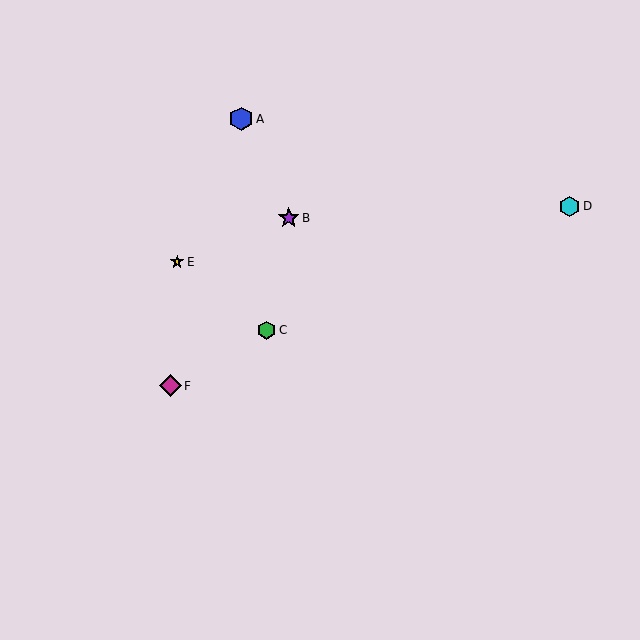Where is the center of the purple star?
The center of the purple star is at (289, 218).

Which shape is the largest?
The blue hexagon (labeled A) is the largest.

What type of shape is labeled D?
Shape D is a cyan hexagon.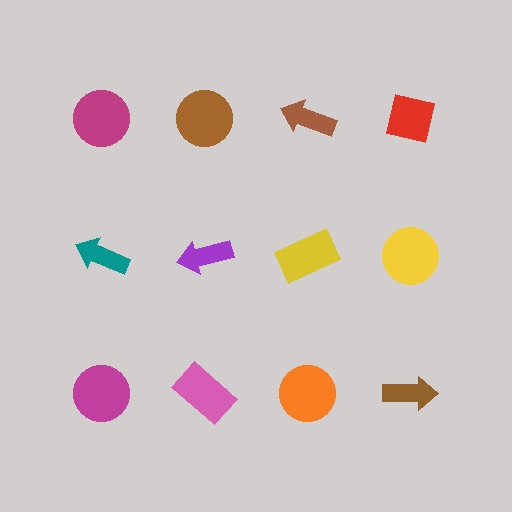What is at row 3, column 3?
An orange circle.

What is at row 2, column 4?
A yellow circle.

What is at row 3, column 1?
A magenta circle.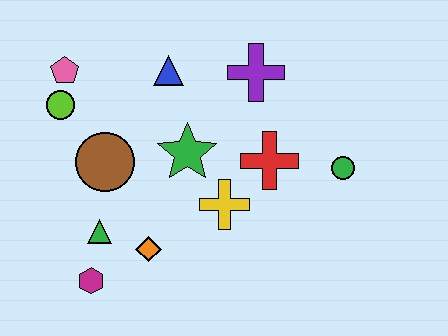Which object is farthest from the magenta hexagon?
The green circle is farthest from the magenta hexagon.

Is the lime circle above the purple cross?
No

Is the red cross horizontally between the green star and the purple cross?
No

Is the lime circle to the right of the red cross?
No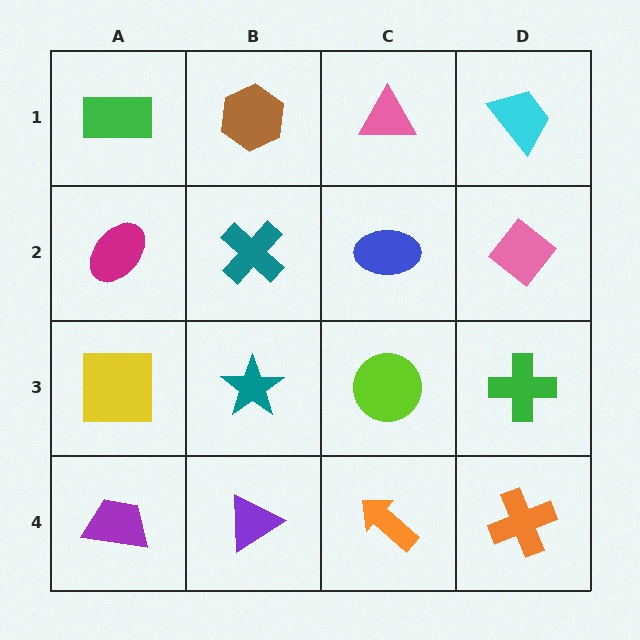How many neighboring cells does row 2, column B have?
4.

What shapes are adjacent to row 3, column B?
A teal cross (row 2, column B), a purple triangle (row 4, column B), a yellow square (row 3, column A), a lime circle (row 3, column C).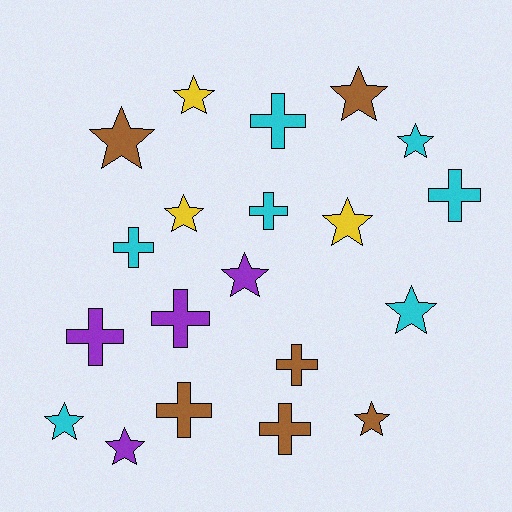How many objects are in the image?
There are 20 objects.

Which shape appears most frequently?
Star, with 11 objects.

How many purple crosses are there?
There are 2 purple crosses.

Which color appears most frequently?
Cyan, with 7 objects.